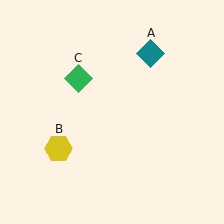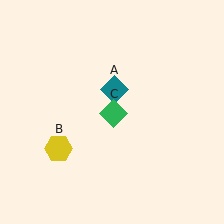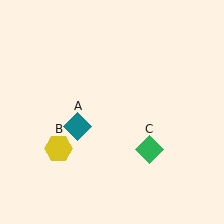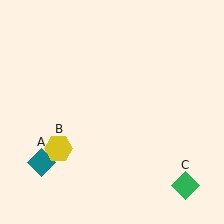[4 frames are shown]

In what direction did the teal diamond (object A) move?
The teal diamond (object A) moved down and to the left.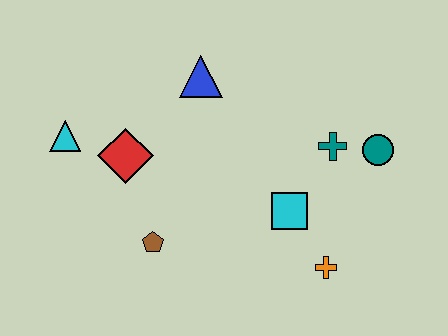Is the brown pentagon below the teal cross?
Yes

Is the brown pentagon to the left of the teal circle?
Yes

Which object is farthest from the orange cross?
The cyan triangle is farthest from the orange cross.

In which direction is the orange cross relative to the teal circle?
The orange cross is below the teal circle.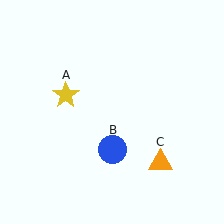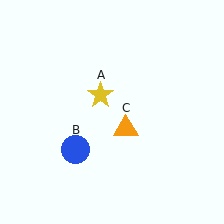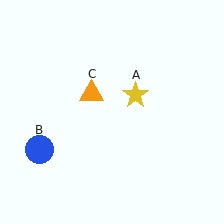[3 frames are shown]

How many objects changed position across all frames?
3 objects changed position: yellow star (object A), blue circle (object B), orange triangle (object C).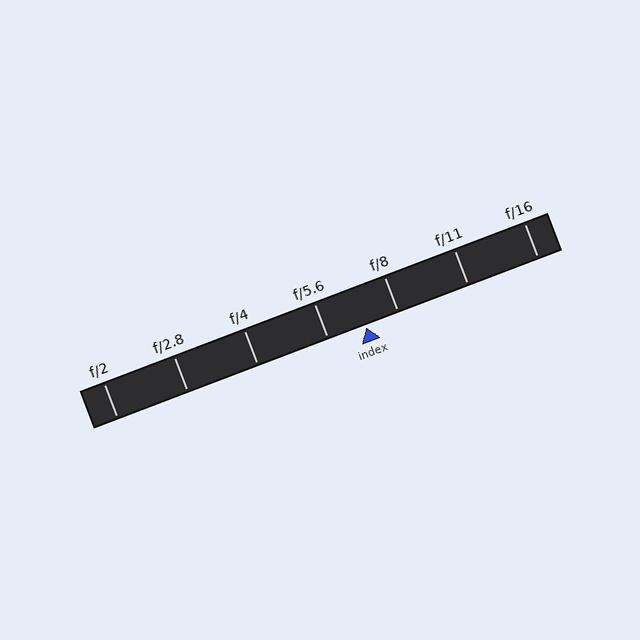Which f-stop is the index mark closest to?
The index mark is closest to f/8.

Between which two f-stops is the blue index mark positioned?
The index mark is between f/5.6 and f/8.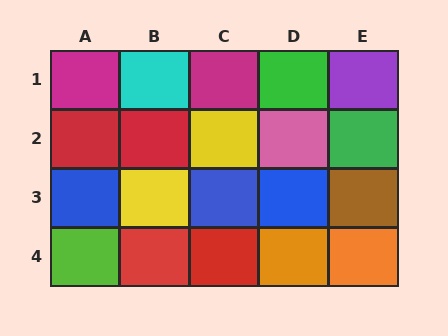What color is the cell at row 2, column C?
Yellow.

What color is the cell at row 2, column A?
Red.